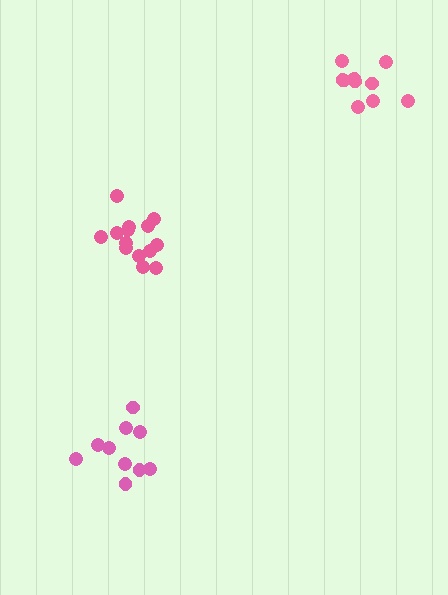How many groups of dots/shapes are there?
There are 3 groups.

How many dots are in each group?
Group 1: 10 dots, Group 2: 11 dots, Group 3: 14 dots (35 total).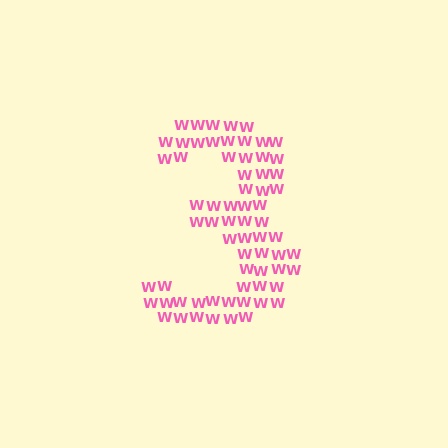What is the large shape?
The large shape is the digit 3.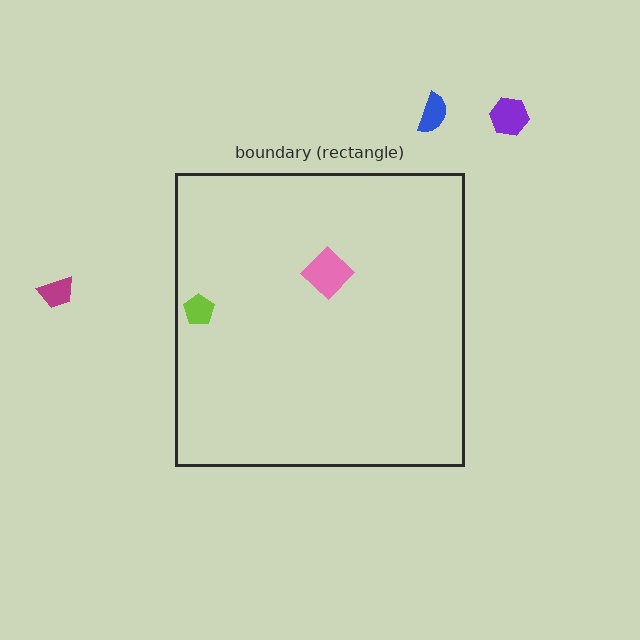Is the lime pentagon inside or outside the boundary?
Inside.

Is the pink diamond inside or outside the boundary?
Inside.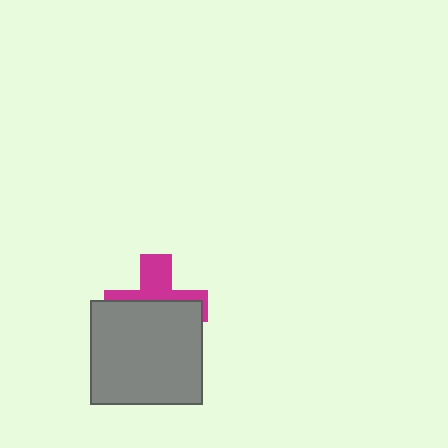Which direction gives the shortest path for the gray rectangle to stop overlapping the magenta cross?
Moving down gives the shortest separation.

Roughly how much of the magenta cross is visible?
A small part of it is visible (roughly 40%).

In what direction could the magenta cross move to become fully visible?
The magenta cross could move up. That would shift it out from behind the gray rectangle entirely.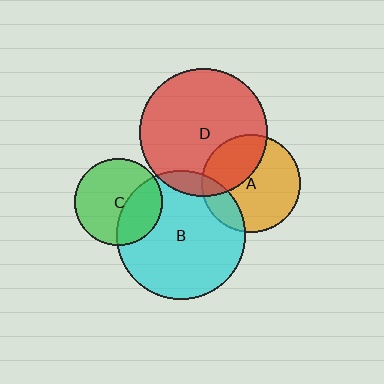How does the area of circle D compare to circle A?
Approximately 1.7 times.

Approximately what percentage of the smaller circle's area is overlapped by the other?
Approximately 35%.